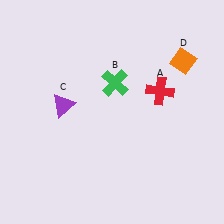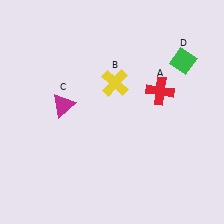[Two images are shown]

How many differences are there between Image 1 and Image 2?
There are 3 differences between the two images.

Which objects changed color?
B changed from green to yellow. C changed from purple to magenta. D changed from orange to green.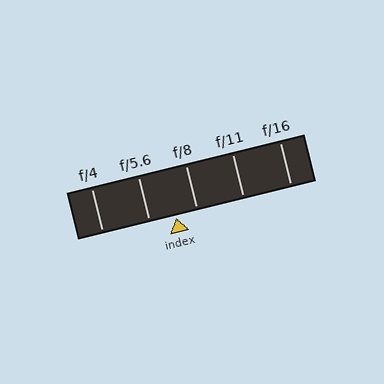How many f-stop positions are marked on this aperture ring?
There are 5 f-stop positions marked.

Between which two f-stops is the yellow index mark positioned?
The index mark is between f/5.6 and f/8.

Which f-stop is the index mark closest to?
The index mark is closest to f/8.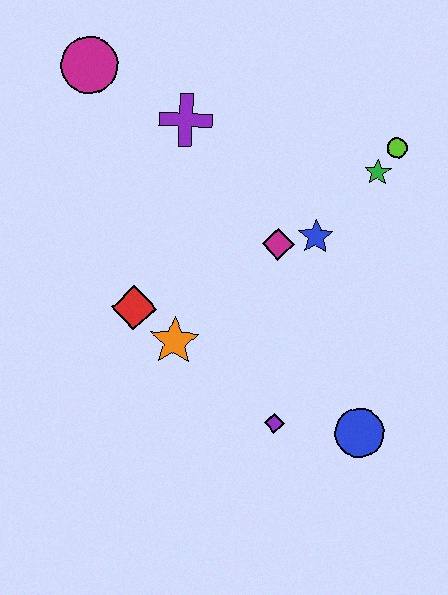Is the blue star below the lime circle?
Yes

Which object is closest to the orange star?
The red diamond is closest to the orange star.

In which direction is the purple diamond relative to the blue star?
The purple diamond is below the blue star.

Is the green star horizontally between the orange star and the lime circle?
Yes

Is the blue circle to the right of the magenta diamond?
Yes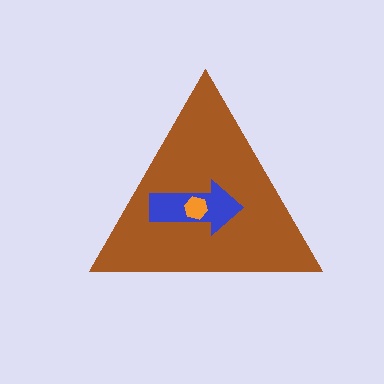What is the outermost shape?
The brown triangle.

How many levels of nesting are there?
3.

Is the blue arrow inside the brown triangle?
Yes.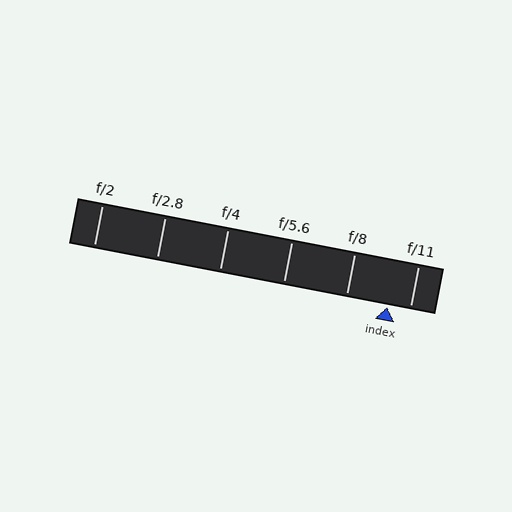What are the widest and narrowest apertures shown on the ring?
The widest aperture shown is f/2 and the narrowest is f/11.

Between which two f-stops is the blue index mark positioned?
The index mark is between f/8 and f/11.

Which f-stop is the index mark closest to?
The index mark is closest to f/11.